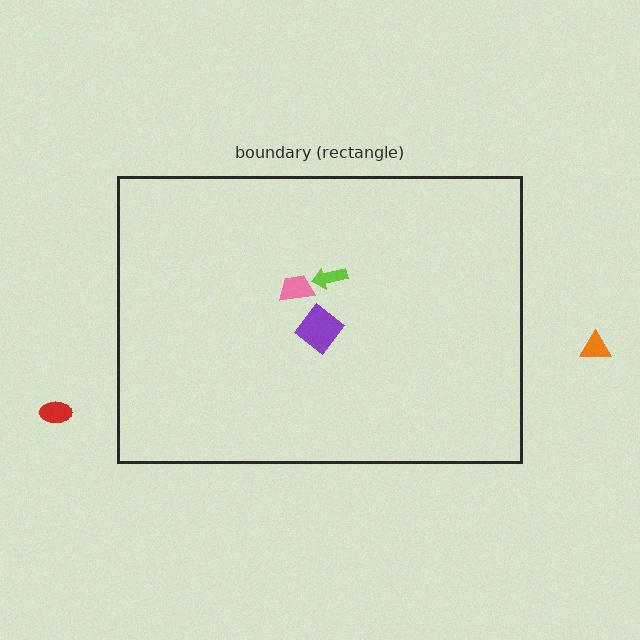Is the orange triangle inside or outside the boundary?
Outside.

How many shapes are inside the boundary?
3 inside, 2 outside.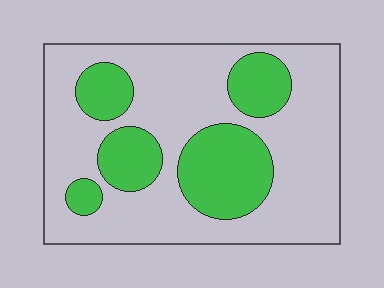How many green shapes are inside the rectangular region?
5.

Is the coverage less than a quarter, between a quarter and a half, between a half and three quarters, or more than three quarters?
Between a quarter and a half.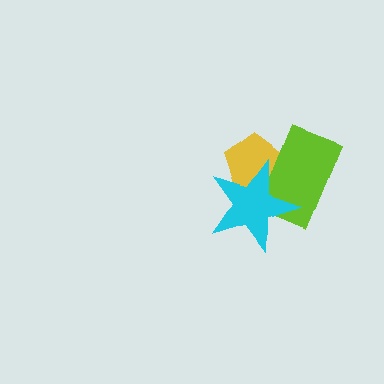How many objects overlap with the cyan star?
2 objects overlap with the cyan star.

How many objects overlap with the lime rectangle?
2 objects overlap with the lime rectangle.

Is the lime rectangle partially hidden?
Yes, it is partially covered by another shape.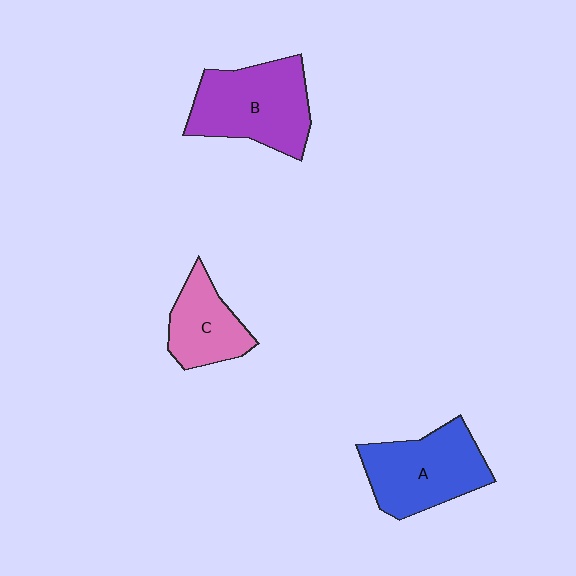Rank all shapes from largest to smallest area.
From largest to smallest: B (purple), A (blue), C (pink).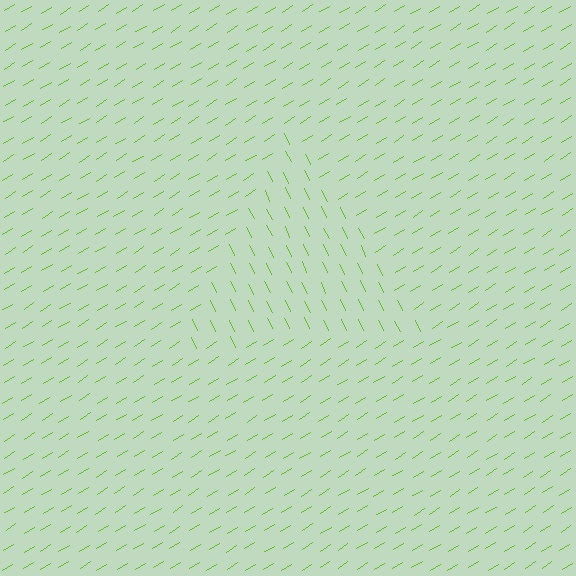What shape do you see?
I see a triangle.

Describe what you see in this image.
The image is filled with small lime line segments. A triangle region in the image has lines oriented differently from the surrounding lines, creating a visible texture boundary.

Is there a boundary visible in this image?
Yes, there is a texture boundary formed by a change in line orientation.